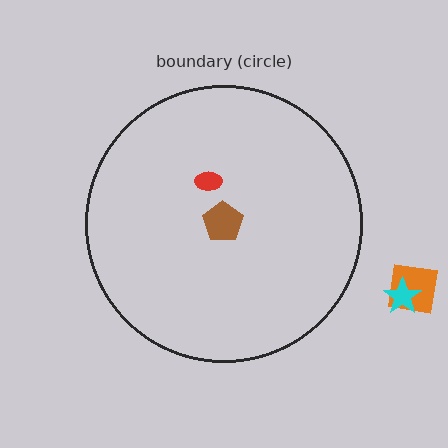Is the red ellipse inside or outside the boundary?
Inside.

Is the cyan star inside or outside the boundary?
Outside.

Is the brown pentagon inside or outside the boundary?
Inside.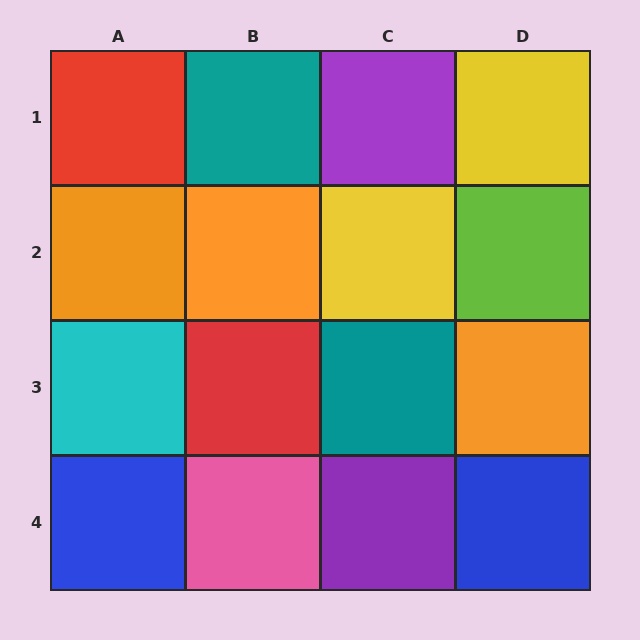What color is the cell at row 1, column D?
Yellow.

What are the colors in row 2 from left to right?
Orange, orange, yellow, lime.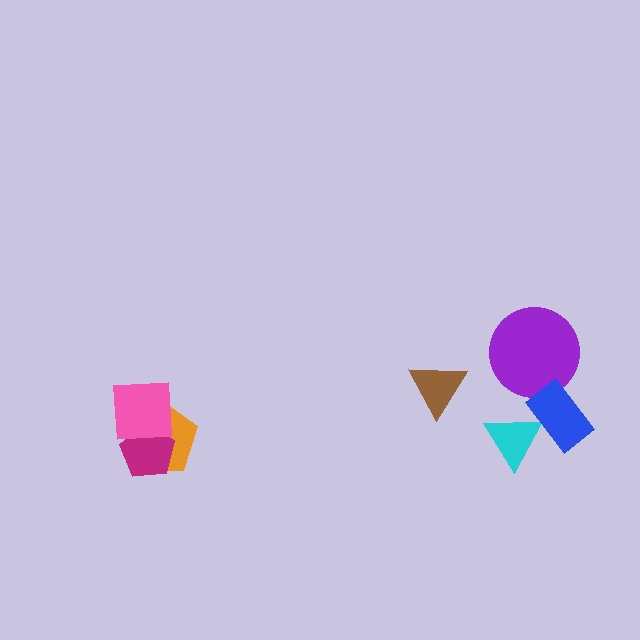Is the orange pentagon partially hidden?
Yes, it is partially covered by another shape.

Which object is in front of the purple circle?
The blue rectangle is in front of the purple circle.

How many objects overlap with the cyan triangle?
1 object overlaps with the cyan triangle.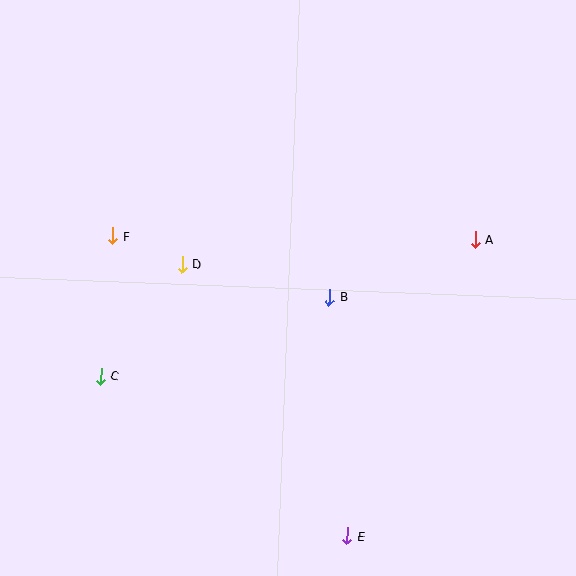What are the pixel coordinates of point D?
Point D is at (182, 264).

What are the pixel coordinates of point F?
Point F is at (113, 236).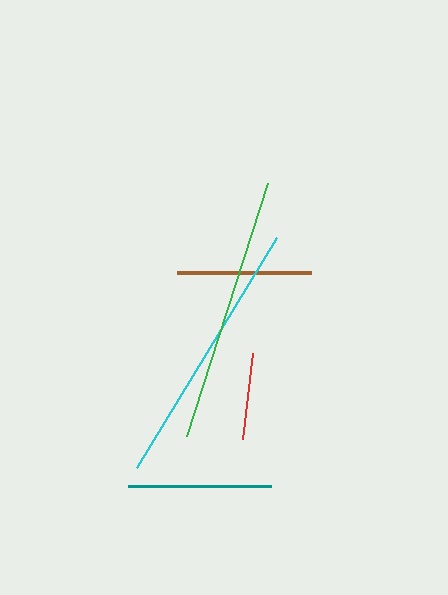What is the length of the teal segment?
The teal segment is approximately 143 pixels long.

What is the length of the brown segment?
The brown segment is approximately 134 pixels long.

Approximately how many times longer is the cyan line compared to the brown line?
The cyan line is approximately 2.0 times the length of the brown line.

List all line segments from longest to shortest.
From longest to shortest: cyan, green, teal, brown, red.